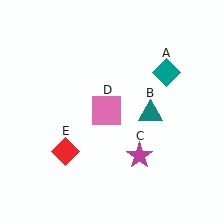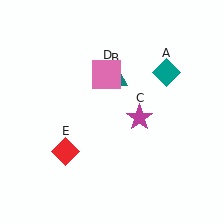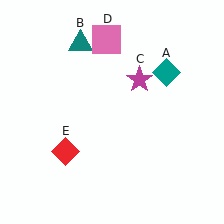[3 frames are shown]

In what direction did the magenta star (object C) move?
The magenta star (object C) moved up.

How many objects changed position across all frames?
3 objects changed position: teal triangle (object B), magenta star (object C), pink square (object D).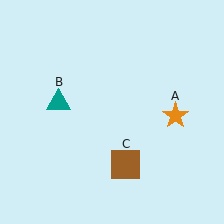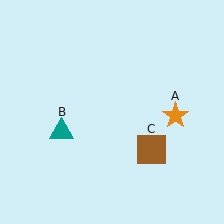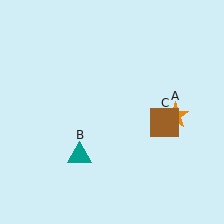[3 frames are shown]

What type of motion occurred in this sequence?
The teal triangle (object B), brown square (object C) rotated counterclockwise around the center of the scene.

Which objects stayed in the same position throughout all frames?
Orange star (object A) remained stationary.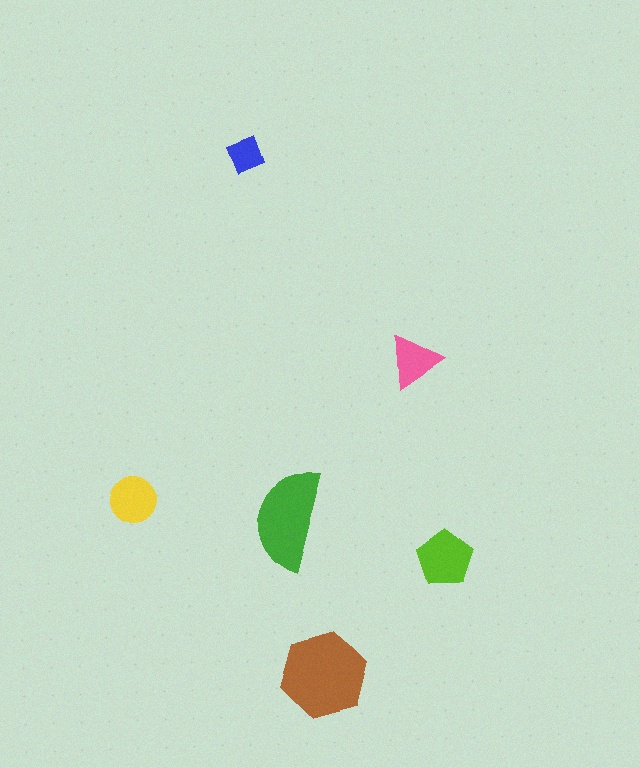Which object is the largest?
The brown hexagon.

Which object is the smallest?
The blue diamond.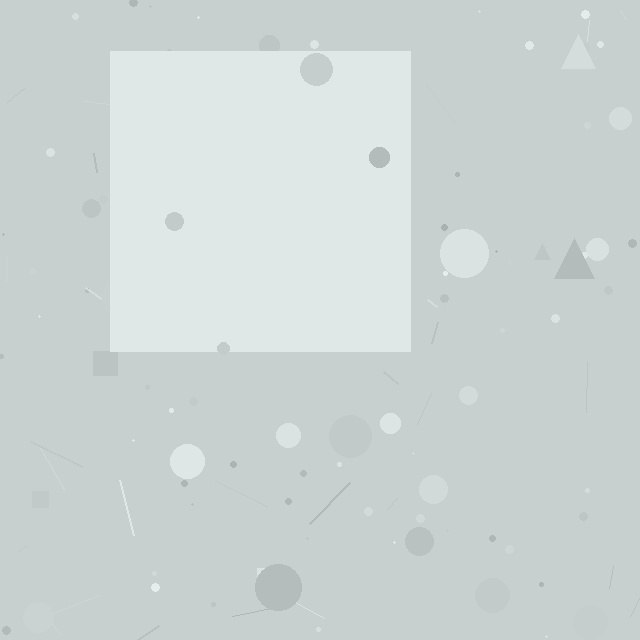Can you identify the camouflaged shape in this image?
The camouflaged shape is a square.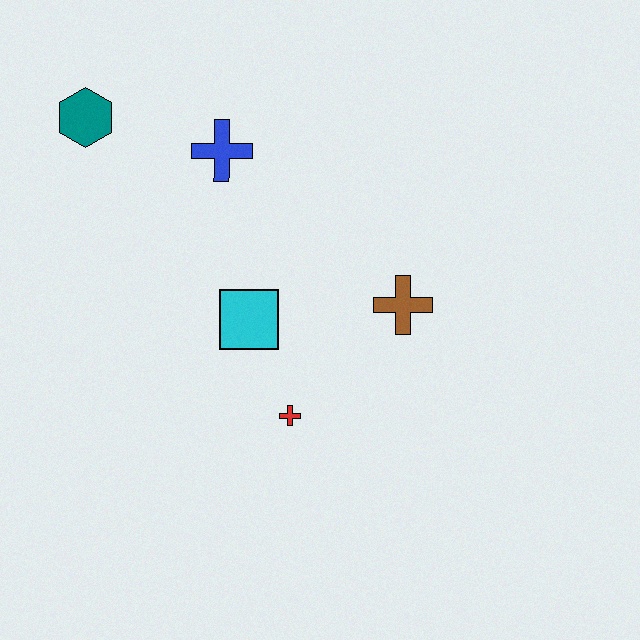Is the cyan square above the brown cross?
No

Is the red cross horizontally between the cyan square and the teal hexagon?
No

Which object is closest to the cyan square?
The red cross is closest to the cyan square.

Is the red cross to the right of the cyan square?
Yes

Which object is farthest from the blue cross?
The red cross is farthest from the blue cross.